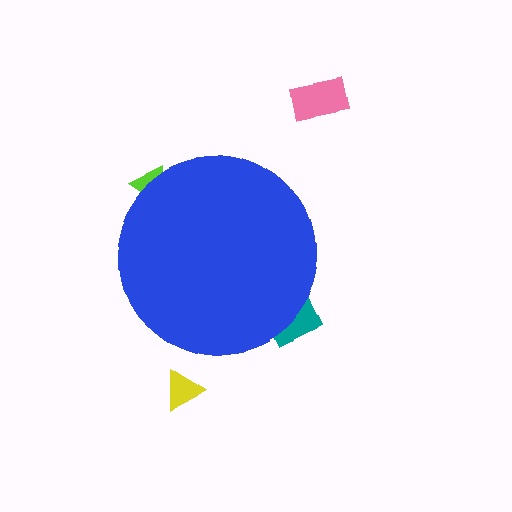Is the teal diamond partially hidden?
Yes, the teal diamond is partially hidden behind the blue circle.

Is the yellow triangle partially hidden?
No, the yellow triangle is fully visible.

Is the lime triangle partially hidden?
Yes, the lime triangle is partially hidden behind the blue circle.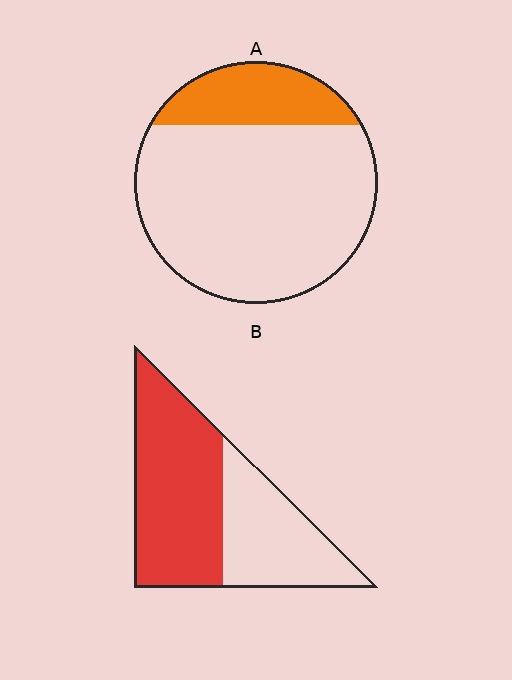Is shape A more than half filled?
No.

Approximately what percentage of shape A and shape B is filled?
A is approximately 20% and B is approximately 60%.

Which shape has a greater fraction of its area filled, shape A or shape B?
Shape B.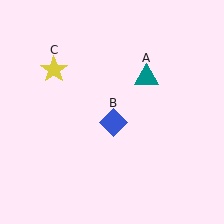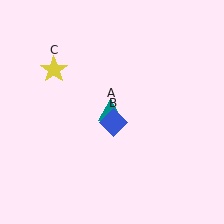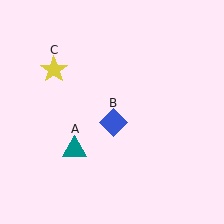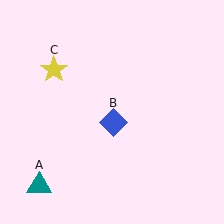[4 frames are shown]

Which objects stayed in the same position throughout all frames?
Blue diamond (object B) and yellow star (object C) remained stationary.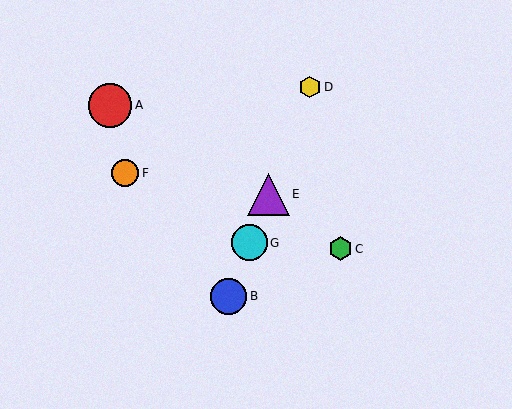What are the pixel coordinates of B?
Object B is at (229, 296).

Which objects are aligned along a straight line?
Objects B, D, E, G are aligned along a straight line.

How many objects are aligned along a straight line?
4 objects (B, D, E, G) are aligned along a straight line.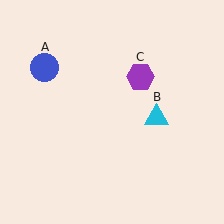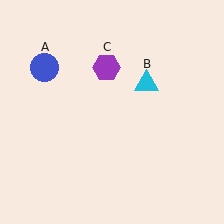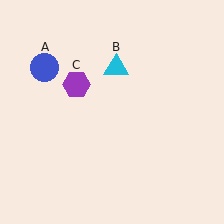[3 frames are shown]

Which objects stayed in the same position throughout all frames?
Blue circle (object A) remained stationary.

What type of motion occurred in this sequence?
The cyan triangle (object B), purple hexagon (object C) rotated counterclockwise around the center of the scene.